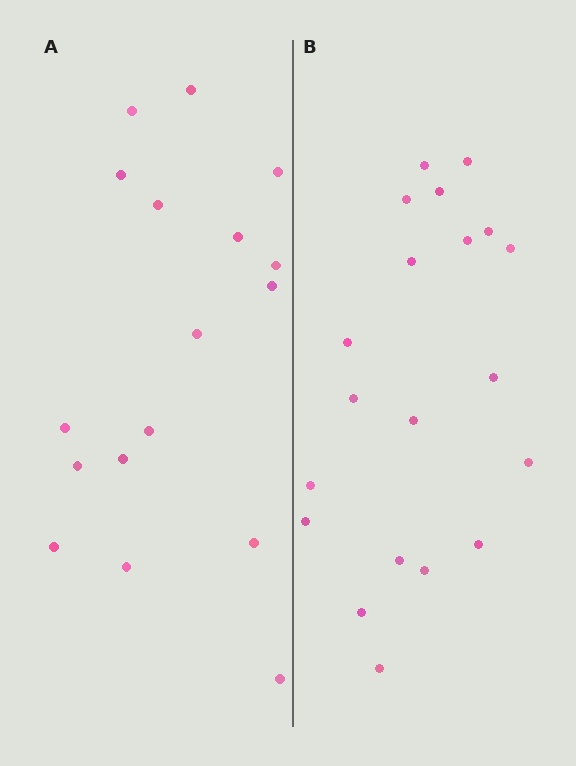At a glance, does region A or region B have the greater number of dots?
Region B (the right region) has more dots.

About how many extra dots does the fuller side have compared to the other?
Region B has just a few more — roughly 2 or 3 more dots than region A.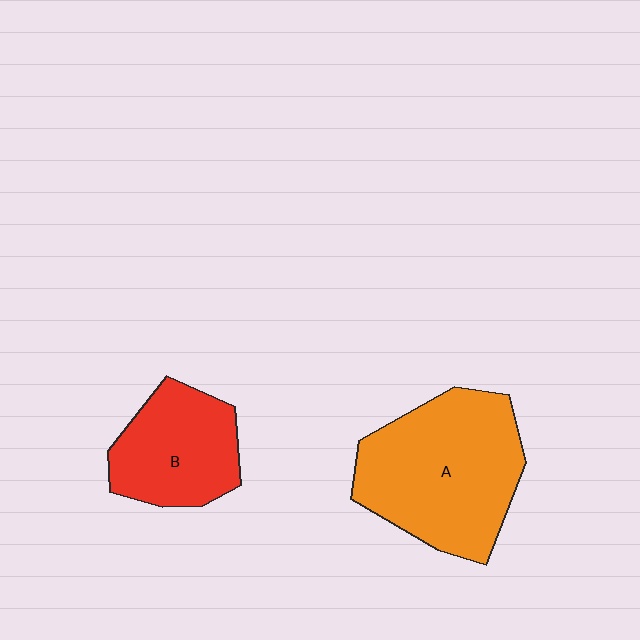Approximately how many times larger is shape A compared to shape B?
Approximately 1.6 times.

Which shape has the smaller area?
Shape B (red).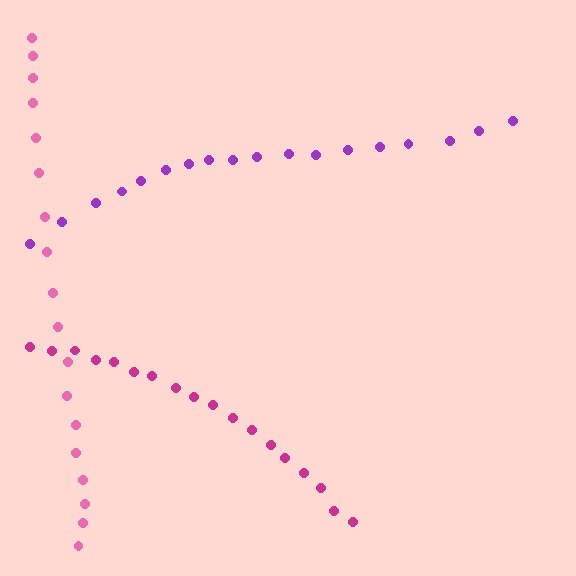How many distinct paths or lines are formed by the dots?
There are 3 distinct paths.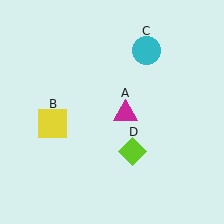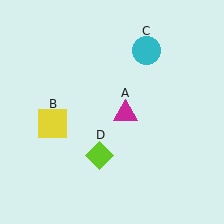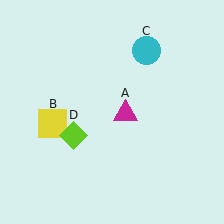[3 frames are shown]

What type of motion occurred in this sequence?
The lime diamond (object D) rotated clockwise around the center of the scene.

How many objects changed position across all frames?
1 object changed position: lime diamond (object D).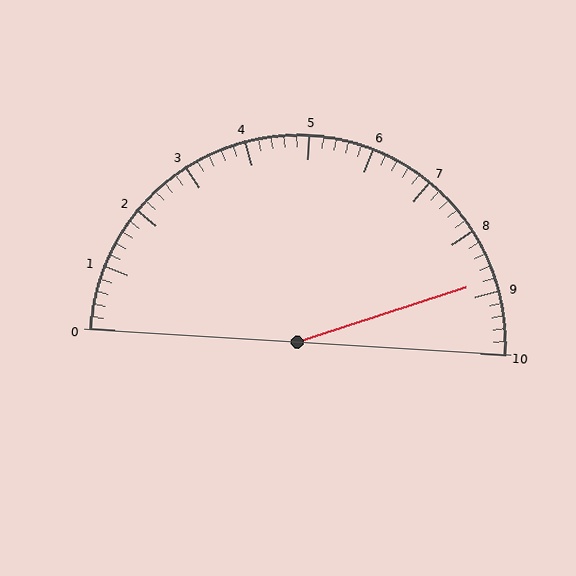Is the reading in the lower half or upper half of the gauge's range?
The reading is in the upper half of the range (0 to 10).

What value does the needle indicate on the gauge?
The needle indicates approximately 8.8.